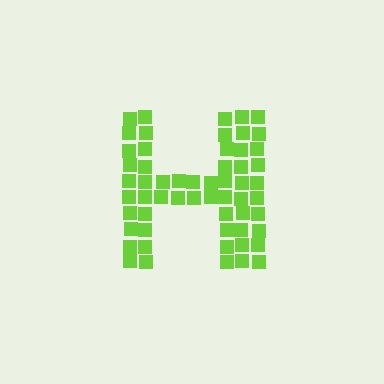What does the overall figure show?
The overall figure shows the letter H.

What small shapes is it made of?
It is made of small squares.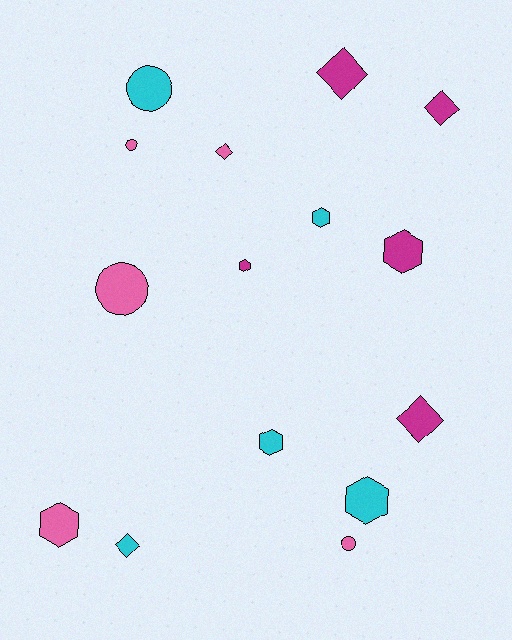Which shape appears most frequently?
Hexagon, with 6 objects.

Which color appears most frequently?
Pink, with 5 objects.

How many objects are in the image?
There are 15 objects.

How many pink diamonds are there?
There is 1 pink diamond.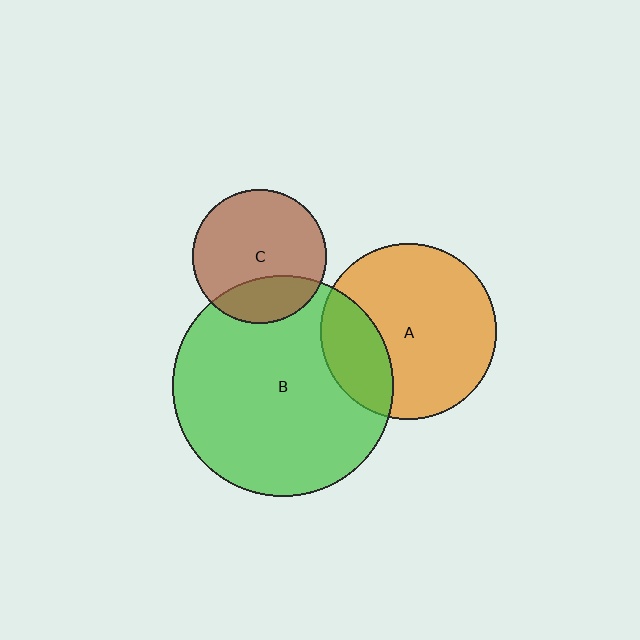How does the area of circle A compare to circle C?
Approximately 1.7 times.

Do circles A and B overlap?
Yes.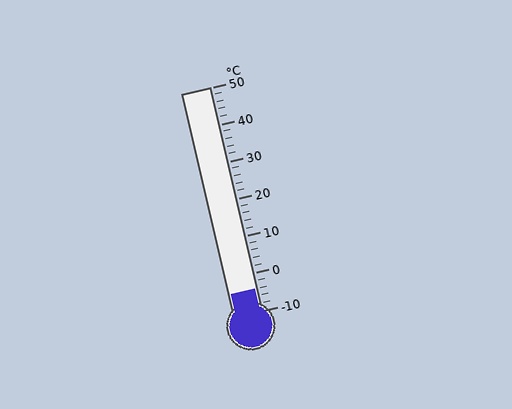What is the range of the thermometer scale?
The thermometer scale ranges from -10°C to 50°C.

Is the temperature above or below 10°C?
The temperature is below 10°C.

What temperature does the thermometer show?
The thermometer shows approximately -4°C.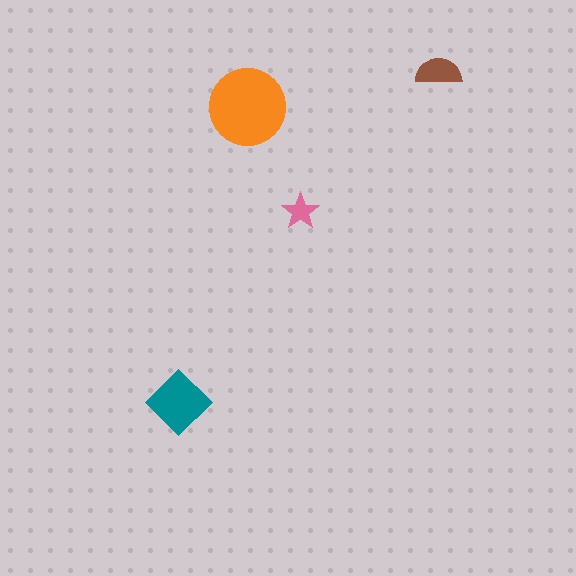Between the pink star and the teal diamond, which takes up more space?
The teal diamond.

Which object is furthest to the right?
The brown semicircle is rightmost.